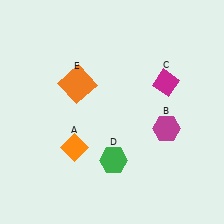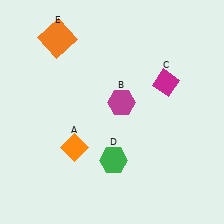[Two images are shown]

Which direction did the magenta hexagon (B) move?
The magenta hexagon (B) moved left.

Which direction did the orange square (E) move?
The orange square (E) moved up.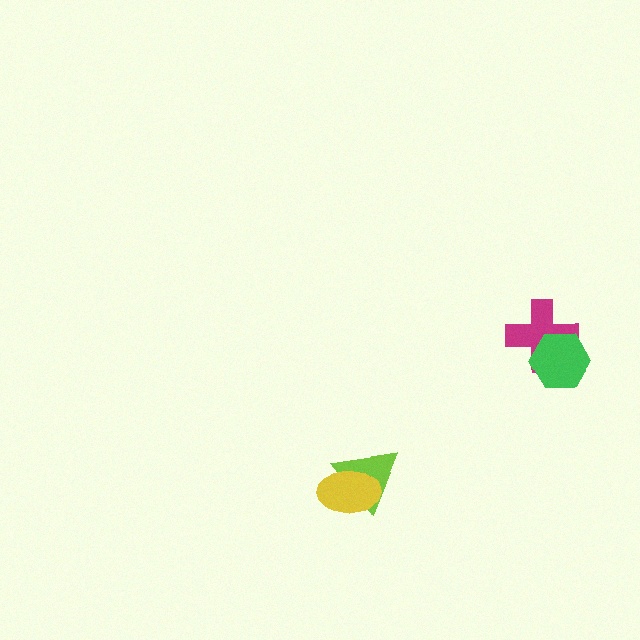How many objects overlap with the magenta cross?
1 object overlaps with the magenta cross.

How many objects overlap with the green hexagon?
1 object overlaps with the green hexagon.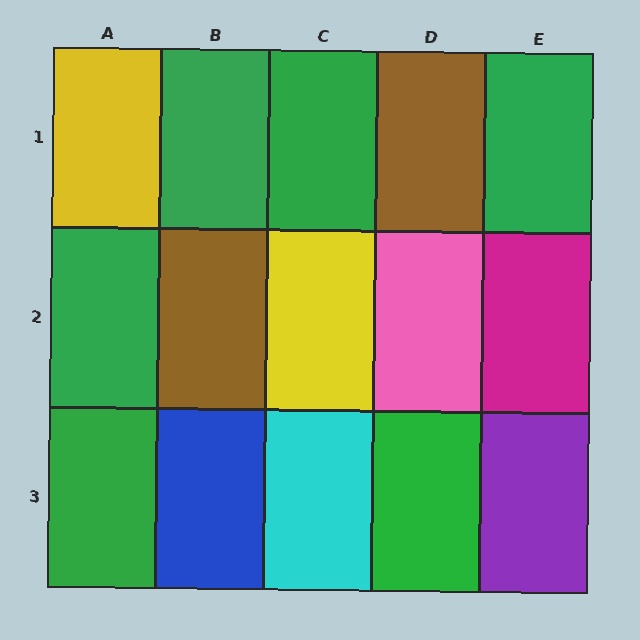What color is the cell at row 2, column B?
Brown.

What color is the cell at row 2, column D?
Pink.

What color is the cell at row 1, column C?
Green.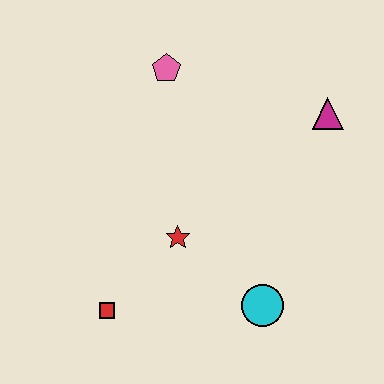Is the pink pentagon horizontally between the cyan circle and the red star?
No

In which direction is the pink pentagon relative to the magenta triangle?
The pink pentagon is to the left of the magenta triangle.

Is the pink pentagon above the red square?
Yes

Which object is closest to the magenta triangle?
The pink pentagon is closest to the magenta triangle.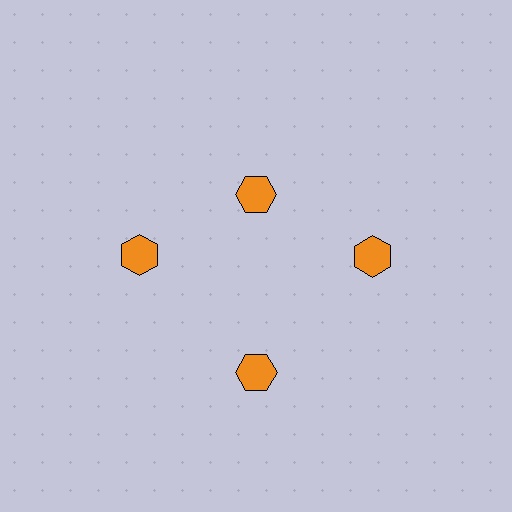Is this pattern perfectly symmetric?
No. The 4 orange hexagons are arranged in a ring, but one element near the 12 o'clock position is pulled inward toward the center, breaking the 4-fold rotational symmetry.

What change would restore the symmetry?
The symmetry would be restored by moving it outward, back onto the ring so that all 4 hexagons sit at equal angles and equal distance from the center.